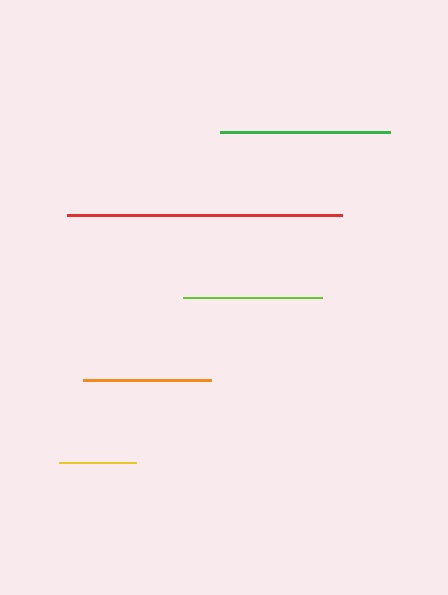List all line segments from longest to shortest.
From longest to shortest: red, green, lime, orange, yellow.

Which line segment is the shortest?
The yellow line is the shortest at approximately 78 pixels.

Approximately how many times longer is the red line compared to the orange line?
The red line is approximately 2.1 times the length of the orange line.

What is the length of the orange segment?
The orange segment is approximately 128 pixels long.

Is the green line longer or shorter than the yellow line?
The green line is longer than the yellow line.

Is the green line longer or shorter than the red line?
The red line is longer than the green line.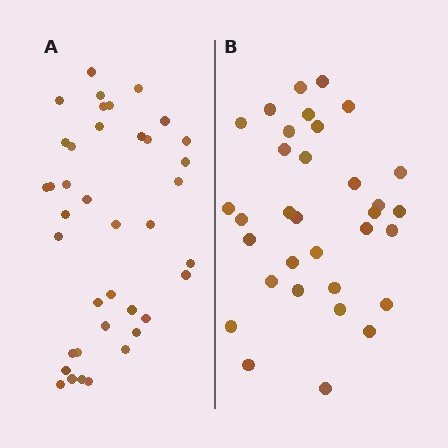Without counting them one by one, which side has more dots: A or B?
Region A (the left region) has more dots.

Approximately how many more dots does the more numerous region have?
Region A has about 6 more dots than region B.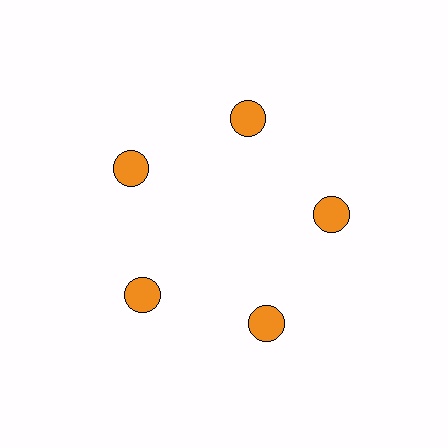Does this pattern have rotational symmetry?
Yes, this pattern has 5-fold rotational symmetry. It looks the same after rotating 72 degrees around the center.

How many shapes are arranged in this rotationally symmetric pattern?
There are 5 shapes, arranged in 5 groups of 1.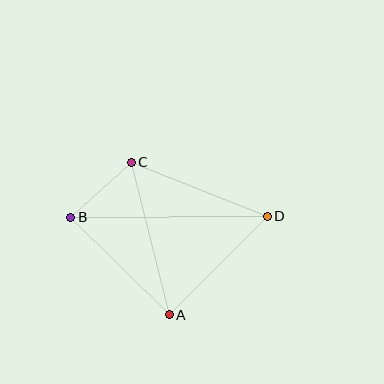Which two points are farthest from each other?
Points B and D are farthest from each other.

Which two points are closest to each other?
Points B and C are closest to each other.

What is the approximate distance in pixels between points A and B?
The distance between A and B is approximately 139 pixels.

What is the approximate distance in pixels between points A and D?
The distance between A and D is approximately 139 pixels.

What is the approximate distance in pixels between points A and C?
The distance between A and C is approximately 157 pixels.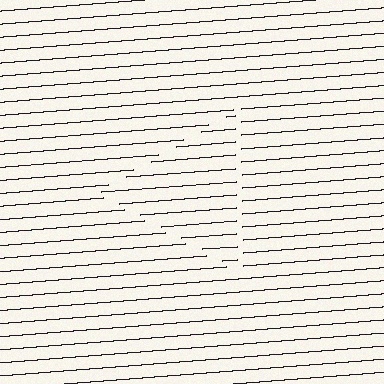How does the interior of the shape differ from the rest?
The interior of the shape contains the same grating, shifted by half a period — the contour is defined by the phase discontinuity where line-ends from the inner and outer gratings abut.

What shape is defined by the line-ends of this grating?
An illusory triangle. The interior of the shape contains the same grating, shifted by half a period — the contour is defined by the phase discontinuity where line-ends from the inner and outer gratings abut.